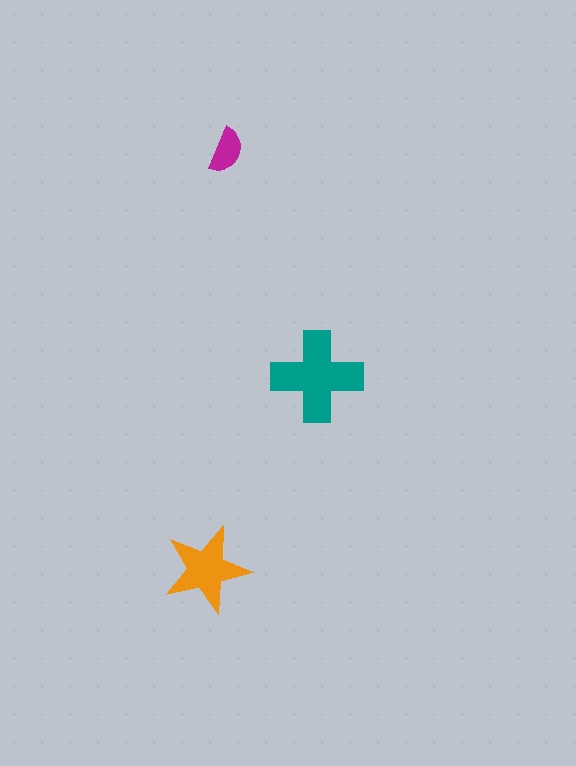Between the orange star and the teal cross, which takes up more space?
The teal cross.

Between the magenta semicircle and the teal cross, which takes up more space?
The teal cross.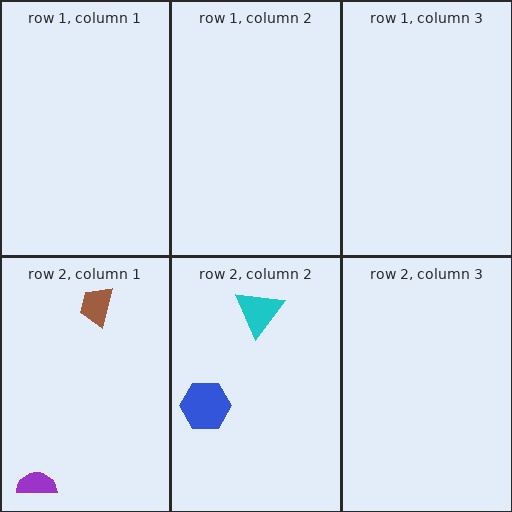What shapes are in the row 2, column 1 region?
The purple semicircle, the brown trapezoid.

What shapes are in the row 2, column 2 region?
The cyan triangle, the blue hexagon.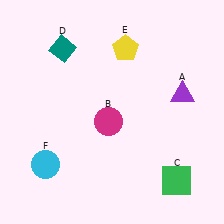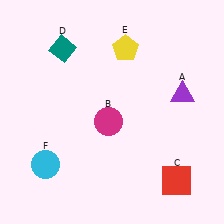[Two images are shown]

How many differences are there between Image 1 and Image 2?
There is 1 difference between the two images.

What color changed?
The square (C) changed from green in Image 1 to red in Image 2.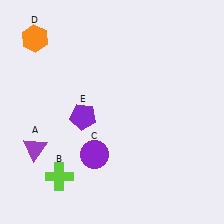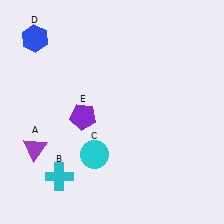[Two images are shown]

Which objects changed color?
B changed from lime to cyan. C changed from purple to cyan. D changed from orange to blue.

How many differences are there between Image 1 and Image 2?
There are 3 differences between the two images.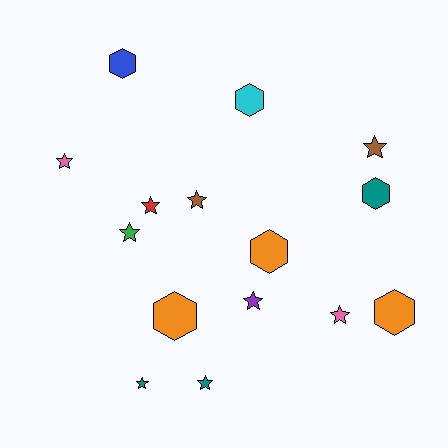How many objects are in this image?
There are 15 objects.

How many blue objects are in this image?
There is 1 blue object.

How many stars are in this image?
There are 9 stars.